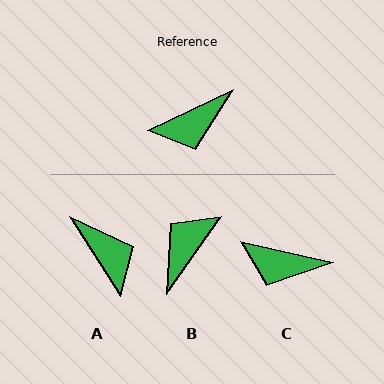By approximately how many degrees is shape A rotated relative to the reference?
Approximately 98 degrees counter-clockwise.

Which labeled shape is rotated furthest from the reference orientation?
B, about 150 degrees away.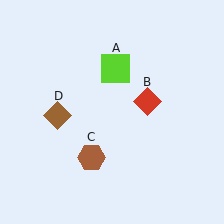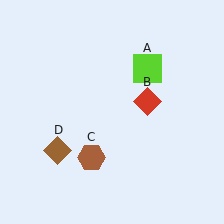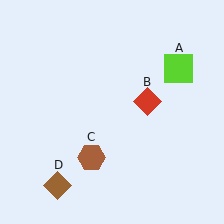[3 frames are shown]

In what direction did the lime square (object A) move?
The lime square (object A) moved right.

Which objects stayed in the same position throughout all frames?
Red diamond (object B) and brown hexagon (object C) remained stationary.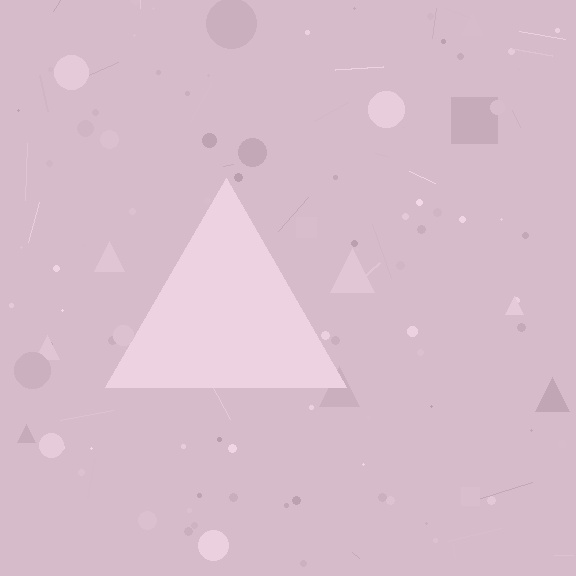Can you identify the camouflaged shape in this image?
The camouflaged shape is a triangle.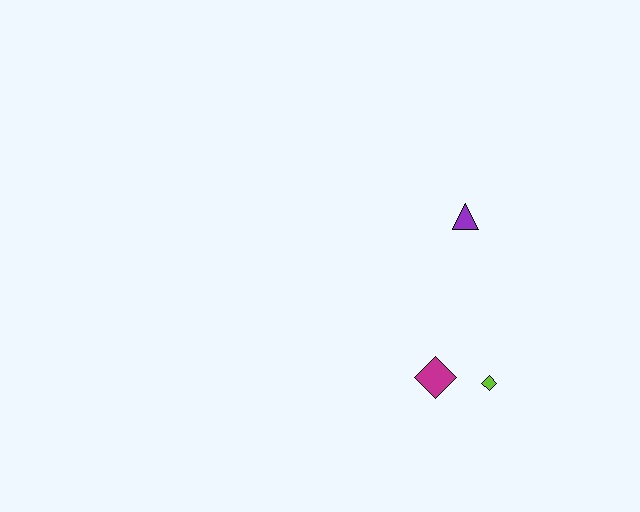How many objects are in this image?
There are 3 objects.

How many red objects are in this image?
There are no red objects.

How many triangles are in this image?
There is 1 triangle.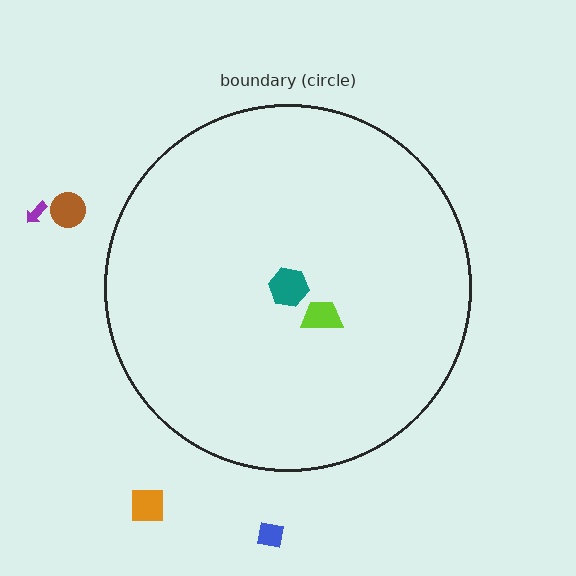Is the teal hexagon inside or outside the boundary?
Inside.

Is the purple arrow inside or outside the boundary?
Outside.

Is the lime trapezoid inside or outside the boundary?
Inside.